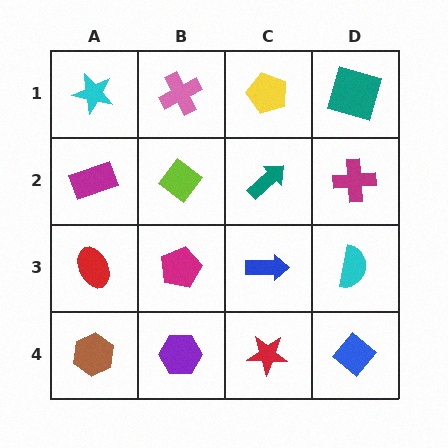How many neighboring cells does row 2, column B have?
4.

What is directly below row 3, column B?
A purple hexagon.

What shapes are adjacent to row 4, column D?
A cyan semicircle (row 3, column D), a red star (row 4, column C).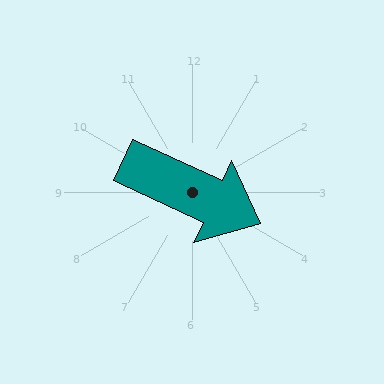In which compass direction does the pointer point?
Southeast.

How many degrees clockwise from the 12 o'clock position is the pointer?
Approximately 115 degrees.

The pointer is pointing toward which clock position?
Roughly 4 o'clock.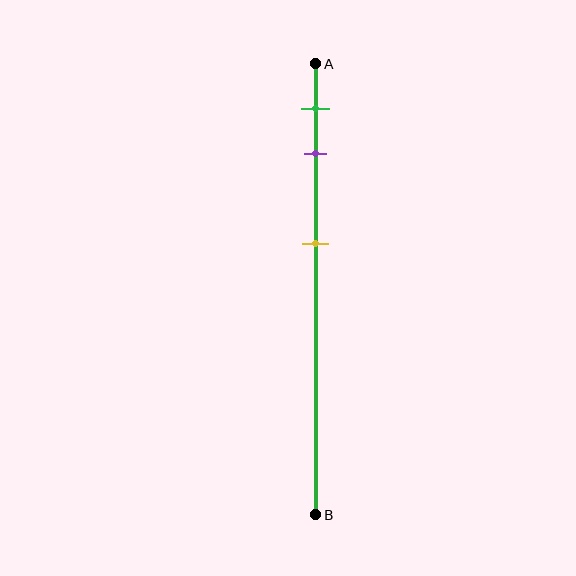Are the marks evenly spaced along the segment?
No, the marks are not evenly spaced.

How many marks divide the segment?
There are 3 marks dividing the segment.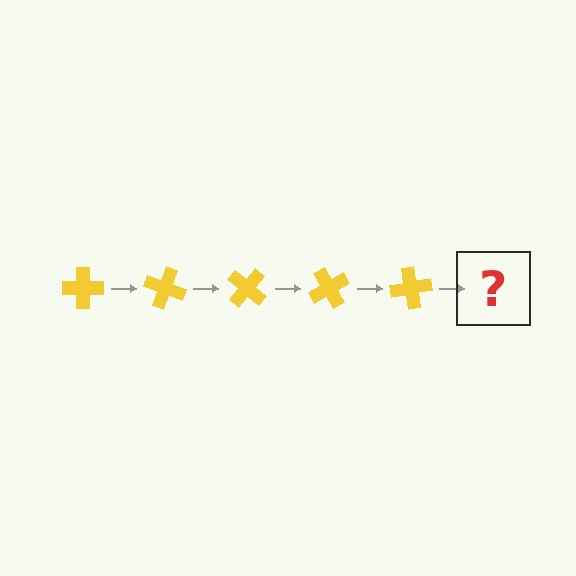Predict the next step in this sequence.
The next step is a yellow cross rotated 100 degrees.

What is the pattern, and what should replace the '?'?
The pattern is that the cross rotates 20 degrees each step. The '?' should be a yellow cross rotated 100 degrees.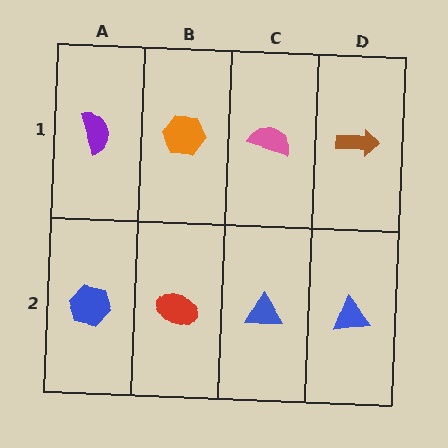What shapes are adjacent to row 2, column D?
A brown arrow (row 1, column D), a blue triangle (row 2, column C).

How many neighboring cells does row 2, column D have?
2.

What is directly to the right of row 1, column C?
A brown arrow.